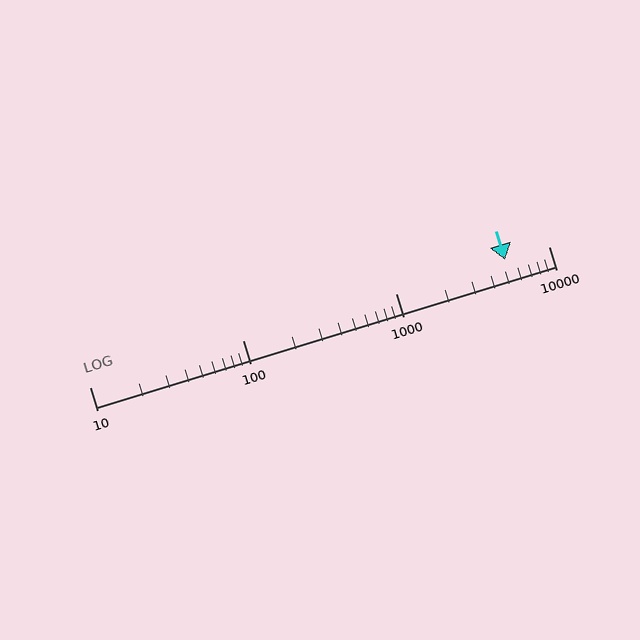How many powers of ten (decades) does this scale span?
The scale spans 3 decades, from 10 to 10000.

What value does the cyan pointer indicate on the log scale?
The pointer indicates approximately 5200.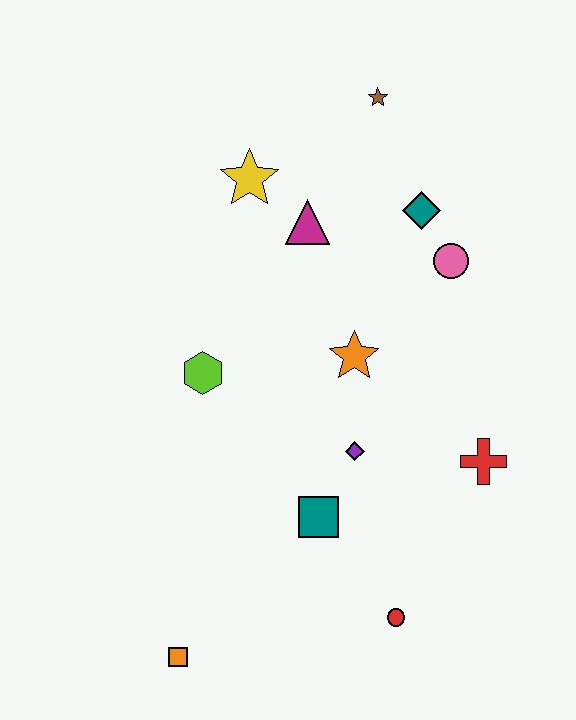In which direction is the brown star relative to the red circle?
The brown star is above the red circle.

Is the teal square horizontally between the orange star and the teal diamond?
No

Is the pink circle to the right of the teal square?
Yes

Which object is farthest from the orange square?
The brown star is farthest from the orange square.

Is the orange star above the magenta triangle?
No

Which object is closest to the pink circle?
The teal diamond is closest to the pink circle.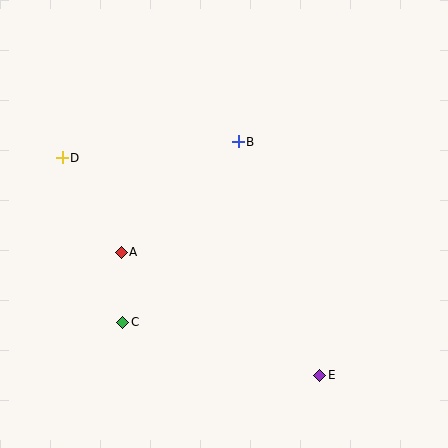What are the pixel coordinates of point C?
Point C is at (123, 322).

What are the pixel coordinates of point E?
Point E is at (320, 375).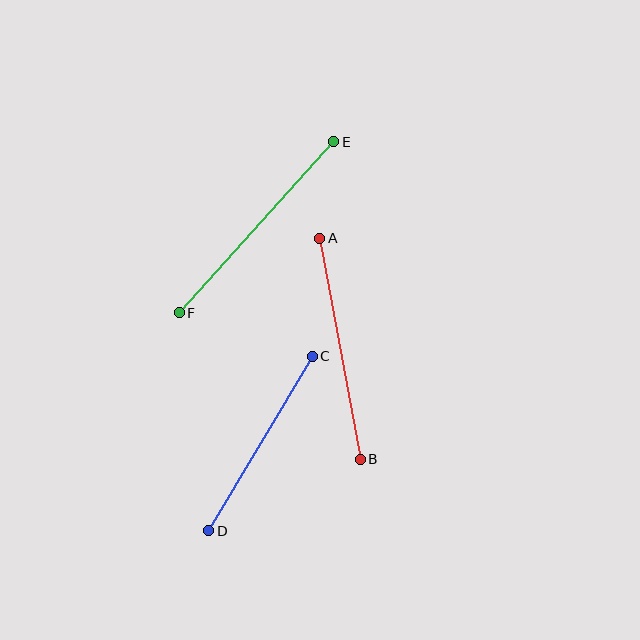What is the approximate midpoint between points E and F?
The midpoint is at approximately (257, 227) pixels.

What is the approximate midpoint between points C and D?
The midpoint is at approximately (261, 443) pixels.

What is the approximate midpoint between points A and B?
The midpoint is at approximately (340, 349) pixels.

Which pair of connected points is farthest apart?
Points E and F are farthest apart.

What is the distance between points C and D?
The distance is approximately 203 pixels.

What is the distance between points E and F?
The distance is approximately 230 pixels.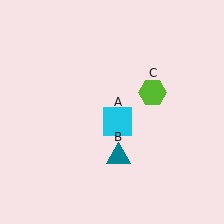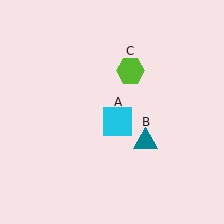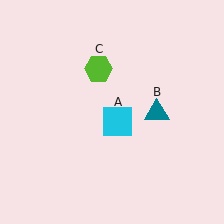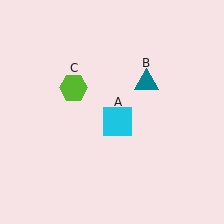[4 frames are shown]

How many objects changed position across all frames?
2 objects changed position: teal triangle (object B), lime hexagon (object C).